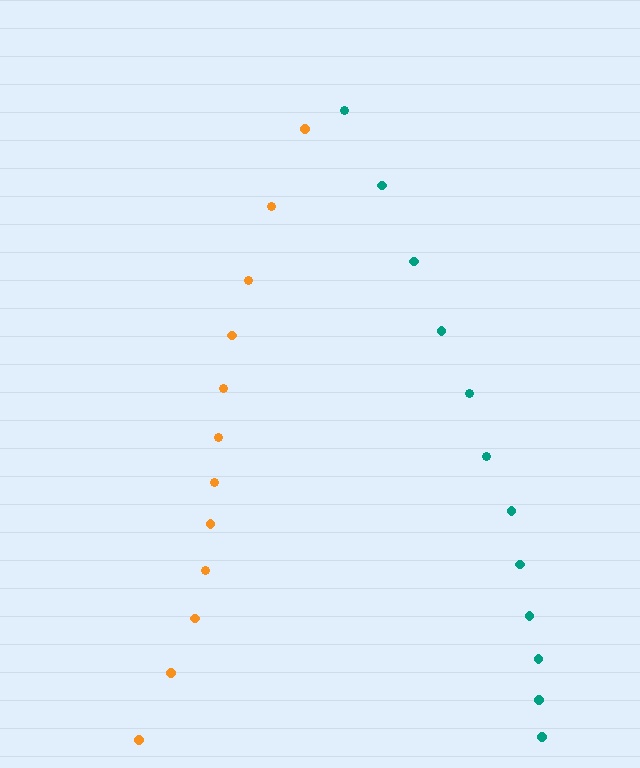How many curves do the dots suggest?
There are 2 distinct paths.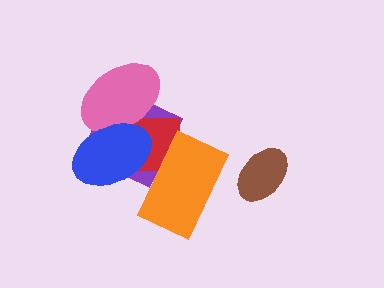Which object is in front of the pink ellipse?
The blue ellipse is in front of the pink ellipse.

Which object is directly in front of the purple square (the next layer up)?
The red square is directly in front of the purple square.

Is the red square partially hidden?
Yes, it is partially covered by another shape.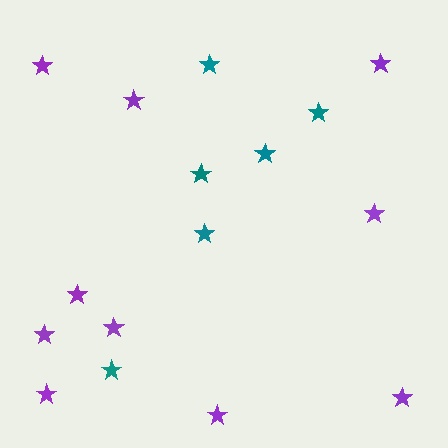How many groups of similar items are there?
There are 2 groups: one group of purple stars (10) and one group of teal stars (6).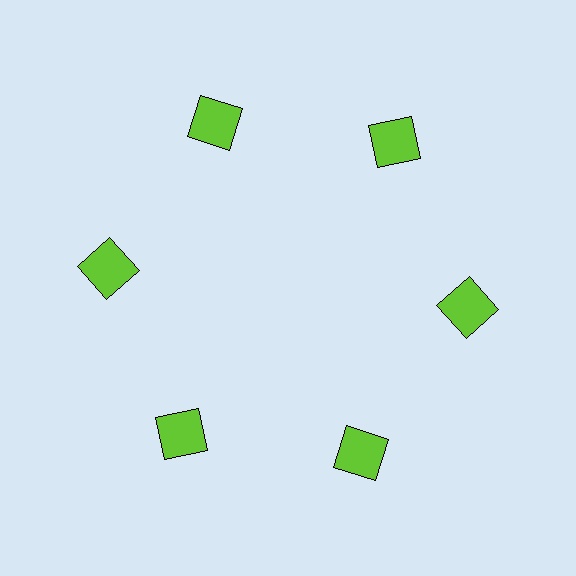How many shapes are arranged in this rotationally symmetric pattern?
There are 6 shapes, arranged in 6 groups of 1.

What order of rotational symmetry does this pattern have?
This pattern has 6-fold rotational symmetry.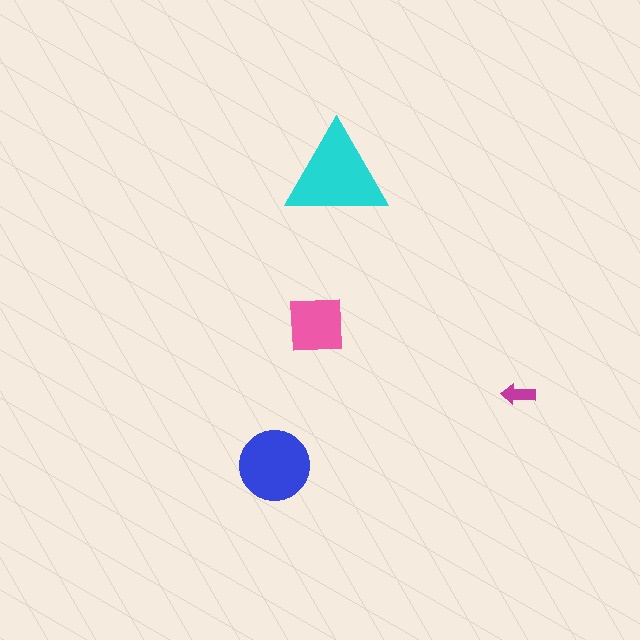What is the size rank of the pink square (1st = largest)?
3rd.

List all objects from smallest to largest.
The magenta arrow, the pink square, the blue circle, the cyan triangle.